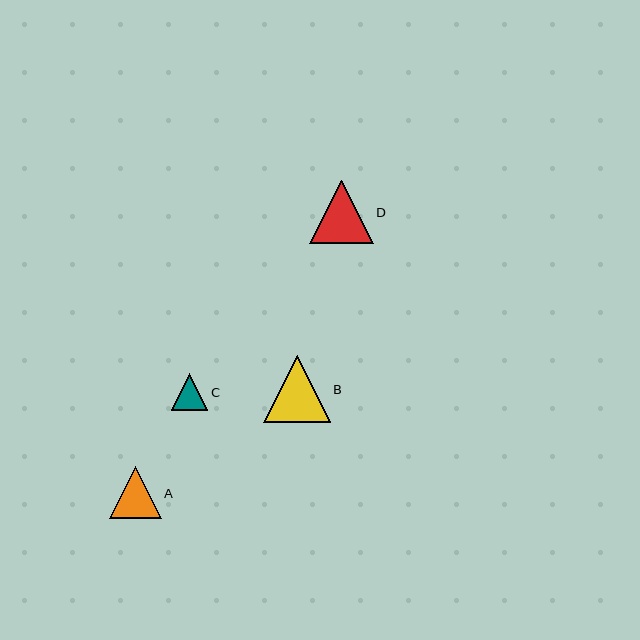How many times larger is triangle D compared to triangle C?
Triangle D is approximately 1.7 times the size of triangle C.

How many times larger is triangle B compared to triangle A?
Triangle B is approximately 1.3 times the size of triangle A.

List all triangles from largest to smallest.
From largest to smallest: B, D, A, C.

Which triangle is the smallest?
Triangle C is the smallest with a size of approximately 37 pixels.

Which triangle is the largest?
Triangle B is the largest with a size of approximately 66 pixels.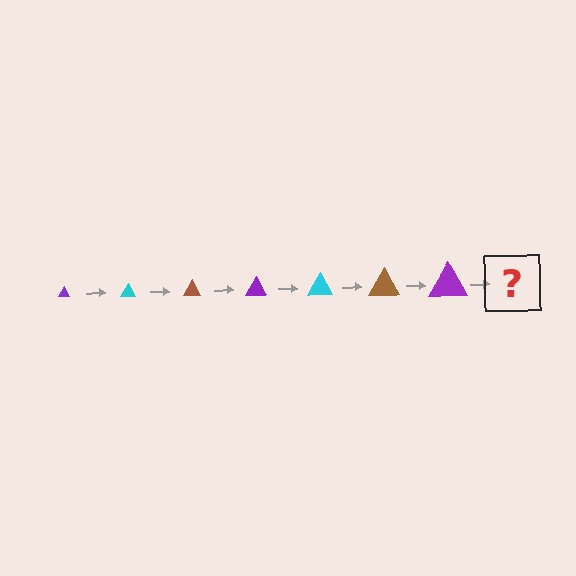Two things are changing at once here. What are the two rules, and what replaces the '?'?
The two rules are that the triangle grows larger each step and the color cycles through purple, cyan, and brown. The '?' should be a cyan triangle, larger than the previous one.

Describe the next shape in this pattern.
It should be a cyan triangle, larger than the previous one.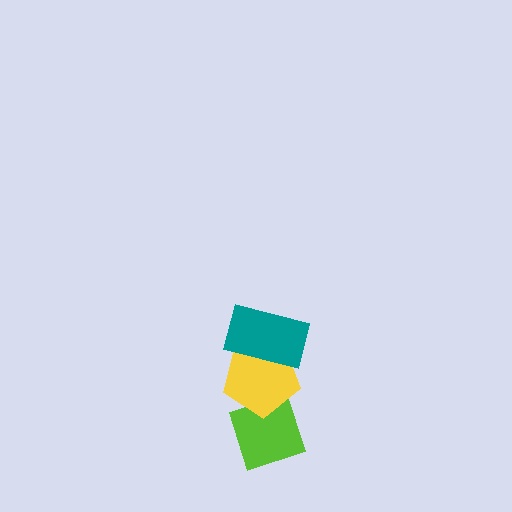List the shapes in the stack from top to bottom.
From top to bottom: the teal rectangle, the yellow pentagon, the lime diamond.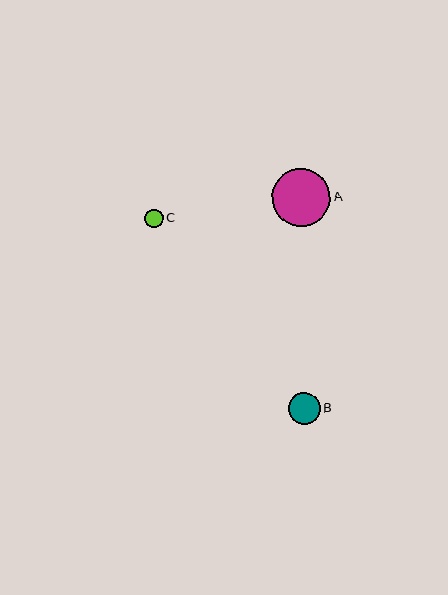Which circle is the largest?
Circle A is the largest with a size of approximately 58 pixels.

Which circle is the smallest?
Circle C is the smallest with a size of approximately 19 pixels.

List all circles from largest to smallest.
From largest to smallest: A, B, C.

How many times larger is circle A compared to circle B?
Circle A is approximately 1.8 times the size of circle B.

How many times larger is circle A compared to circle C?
Circle A is approximately 3.1 times the size of circle C.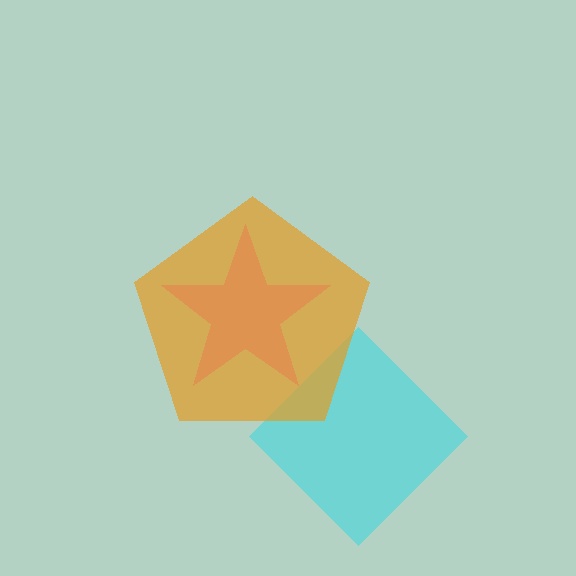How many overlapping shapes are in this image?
There are 3 overlapping shapes in the image.